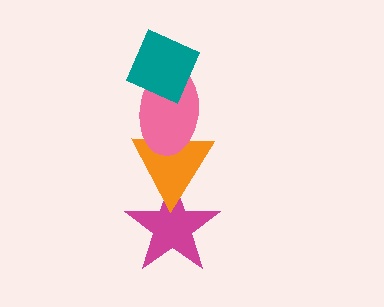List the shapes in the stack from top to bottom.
From top to bottom: the teal diamond, the pink ellipse, the orange triangle, the magenta star.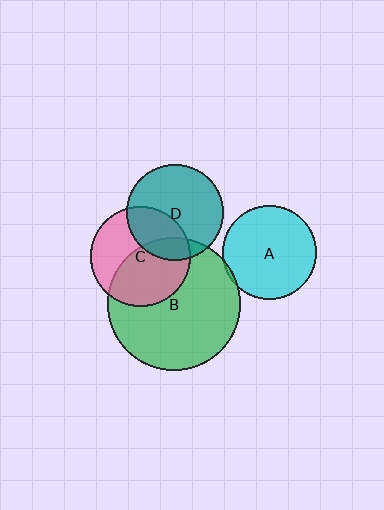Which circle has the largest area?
Circle B (green).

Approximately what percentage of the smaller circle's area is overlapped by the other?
Approximately 15%.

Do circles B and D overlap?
Yes.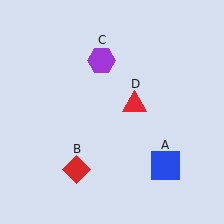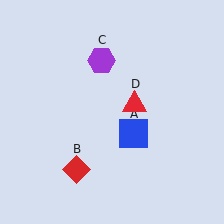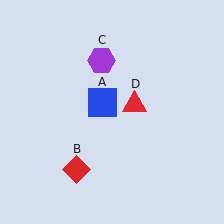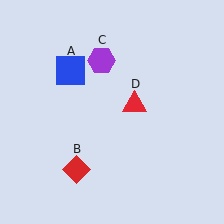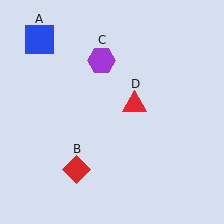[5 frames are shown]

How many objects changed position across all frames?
1 object changed position: blue square (object A).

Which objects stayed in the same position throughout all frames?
Red diamond (object B) and purple hexagon (object C) and red triangle (object D) remained stationary.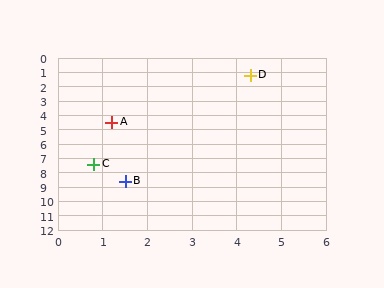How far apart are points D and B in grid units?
Points D and B are about 7.9 grid units apart.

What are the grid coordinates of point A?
Point A is at approximately (1.2, 4.5).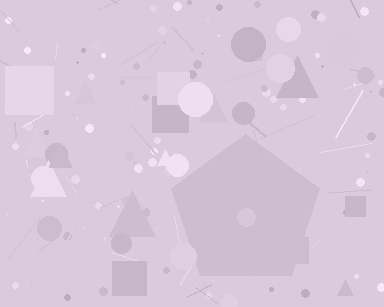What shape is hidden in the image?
A pentagon is hidden in the image.